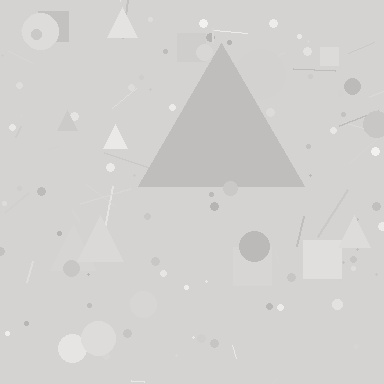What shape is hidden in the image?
A triangle is hidden in the image.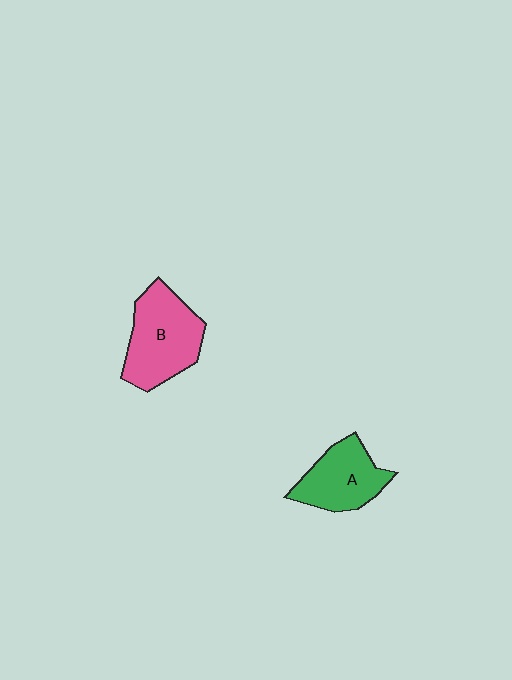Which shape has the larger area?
Shape B (pink).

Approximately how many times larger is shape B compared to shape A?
Approximately 1.3 times.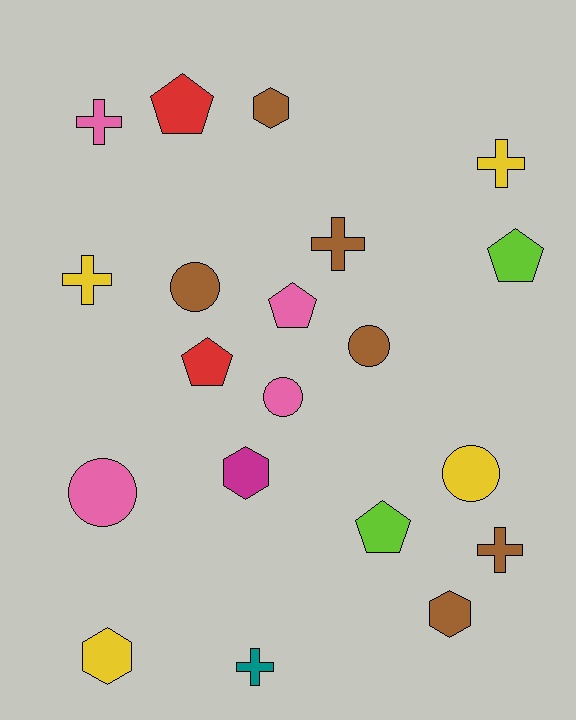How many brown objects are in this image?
There are 6 brown objects.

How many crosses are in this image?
There are 6 crosses.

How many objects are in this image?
There are 20 objects.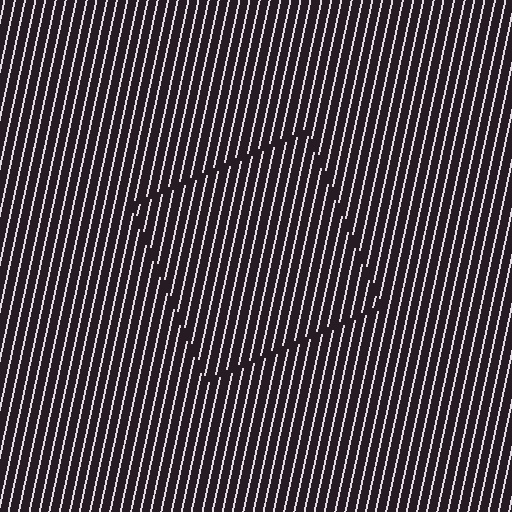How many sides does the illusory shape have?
4 sides — the line-ends trace a square.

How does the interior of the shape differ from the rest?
The interior of the shape contains the same grating, shifted by half a period — the contour is defined by the phase discontinuity where line-ends from the inner and outer gratings abut.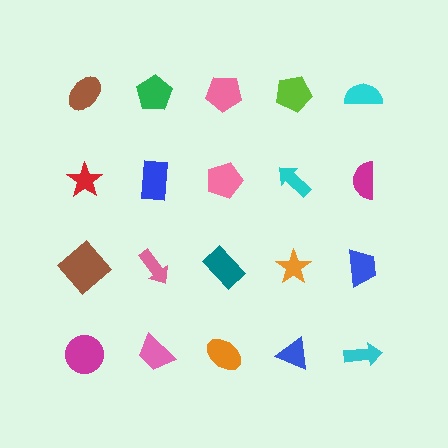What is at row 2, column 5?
A magenta semicircle.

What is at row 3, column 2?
A pink arrow.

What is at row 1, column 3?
A pink pentagon.